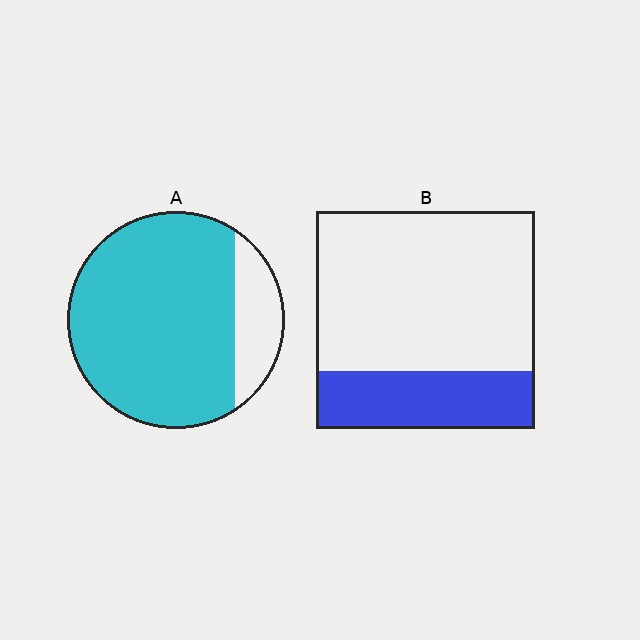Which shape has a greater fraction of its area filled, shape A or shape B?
Shape A.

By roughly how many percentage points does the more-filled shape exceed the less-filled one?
By roughly 55 percentage points (A over B).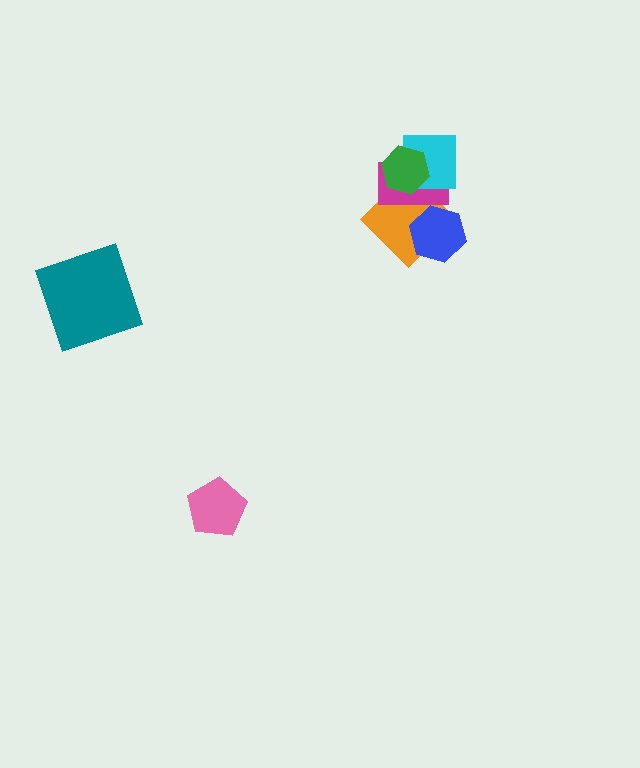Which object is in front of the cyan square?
The green hexagon is in front of the cyan square.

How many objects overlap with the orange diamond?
4 objects overlap with the orange diamond.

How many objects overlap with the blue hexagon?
2 objects overlap with the blue hexagon.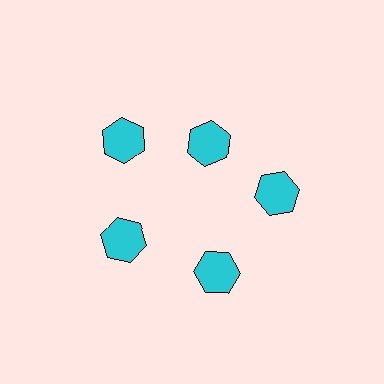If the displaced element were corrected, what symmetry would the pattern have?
It would have 5-fold rotational symmetry — the pattern would map onto itself every 72 degrees.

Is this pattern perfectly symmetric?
No. The 5 cyan hexagons are arranged in a ring, but one element near the 1 o'clock position is pulled inward toward the center, breaking the 5-fold rotational symmetry.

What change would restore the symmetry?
The symmetry would be restored by moving it outward, back onto the ring so that all 5 hexagons sit at equal angles and equal distance from the center.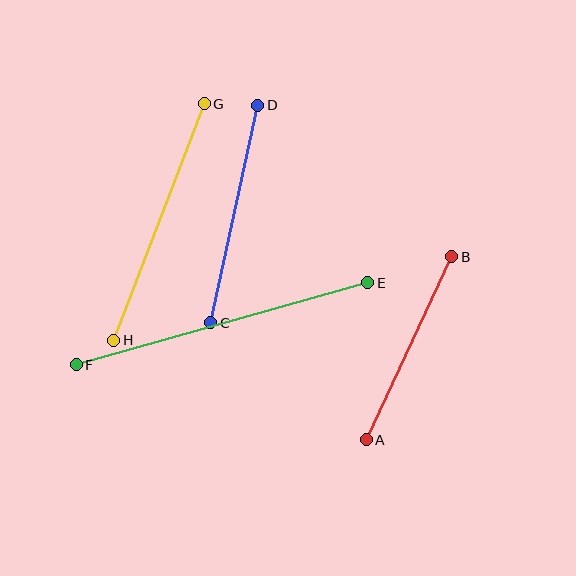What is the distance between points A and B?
The distance is approximately 202 pixels.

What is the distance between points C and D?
The distance is approximately 222 pixels.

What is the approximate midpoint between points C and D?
The midpoint is at approximately (234, 214) pixels.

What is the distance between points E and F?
The distance is approximately 303 pixels.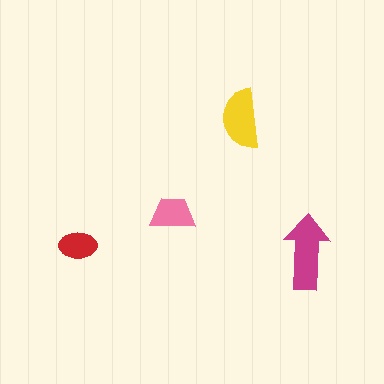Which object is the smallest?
The red ellipse.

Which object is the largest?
The magenta arrow.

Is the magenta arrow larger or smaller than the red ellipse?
Larger.